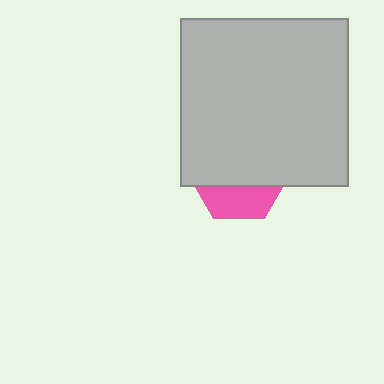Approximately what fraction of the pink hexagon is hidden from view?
Roughly 69% of the pink hexagon is hidden behind the light gray square.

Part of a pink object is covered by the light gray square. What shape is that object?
It is a hexagon.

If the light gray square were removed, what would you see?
You would see the complete pink hexagon.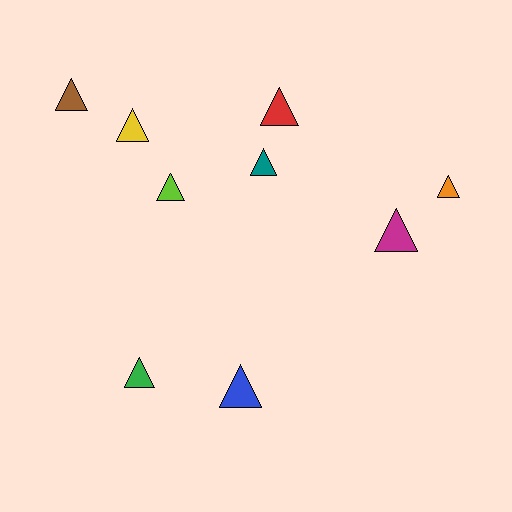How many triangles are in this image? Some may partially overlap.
There are 9 triangles.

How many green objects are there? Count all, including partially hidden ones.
There is 1 green object.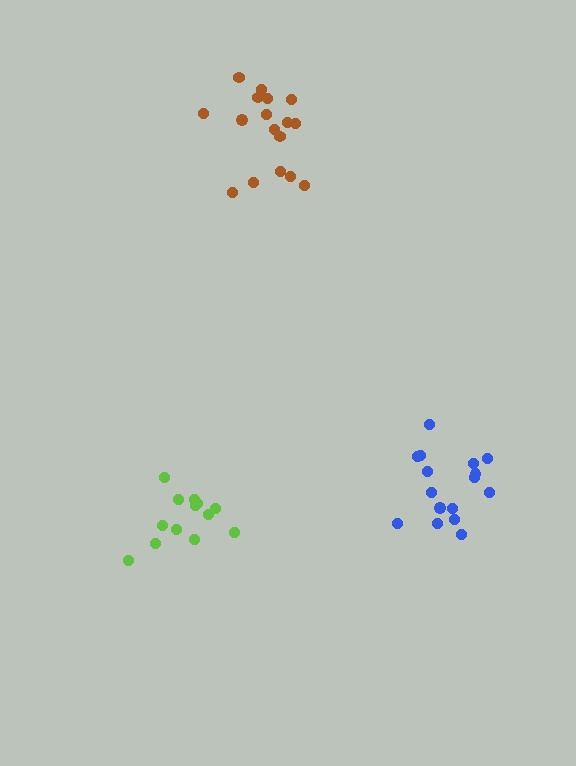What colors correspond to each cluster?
The clusters are colored: brown, lime, blue.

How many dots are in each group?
Group 1: 17 dots, Group 2: 13 dots, Group 3: 16 dots (46 total).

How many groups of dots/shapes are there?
There are 3 groups.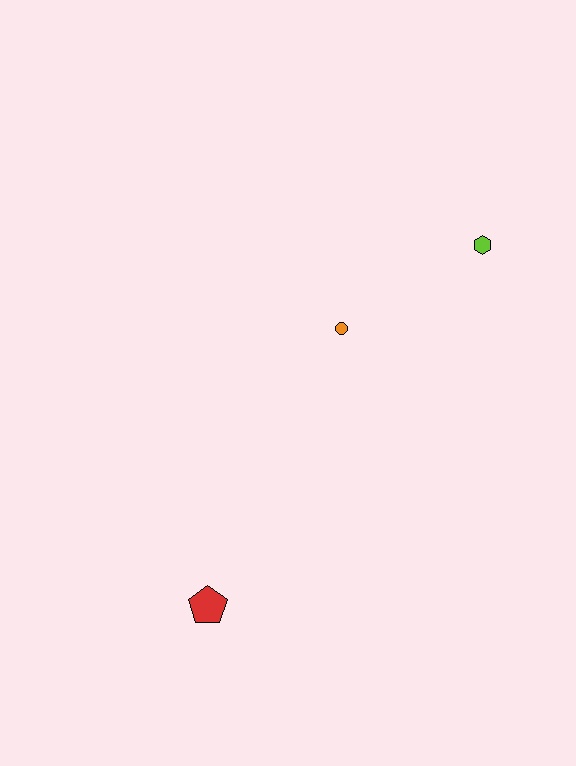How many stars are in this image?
There are no stars.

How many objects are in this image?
There are 3 objects.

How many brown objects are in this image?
There are no brown objects.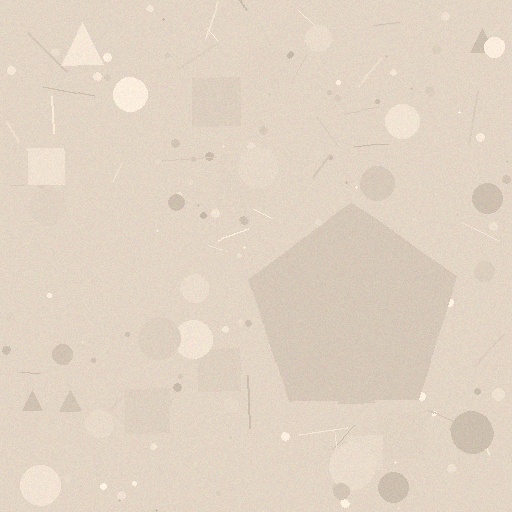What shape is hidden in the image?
A pentagon is hidden in the image.